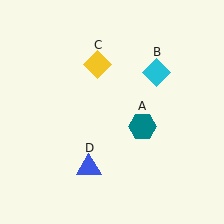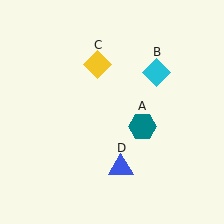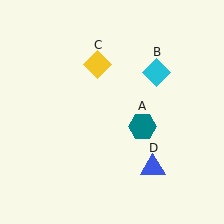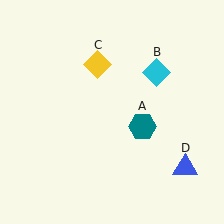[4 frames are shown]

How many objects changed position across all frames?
1 object changed position: blue triangle (object D).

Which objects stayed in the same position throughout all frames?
Teal hexagon (object A) and cyan diamond (object B) and yellow diamond (object C) remained stationary.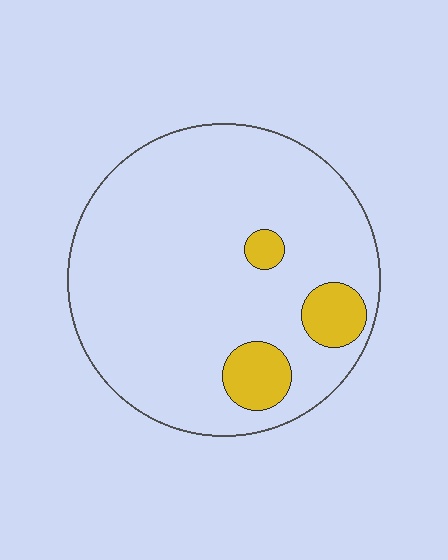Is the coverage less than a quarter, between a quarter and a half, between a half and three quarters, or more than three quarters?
Less than a quarter.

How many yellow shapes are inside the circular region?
3.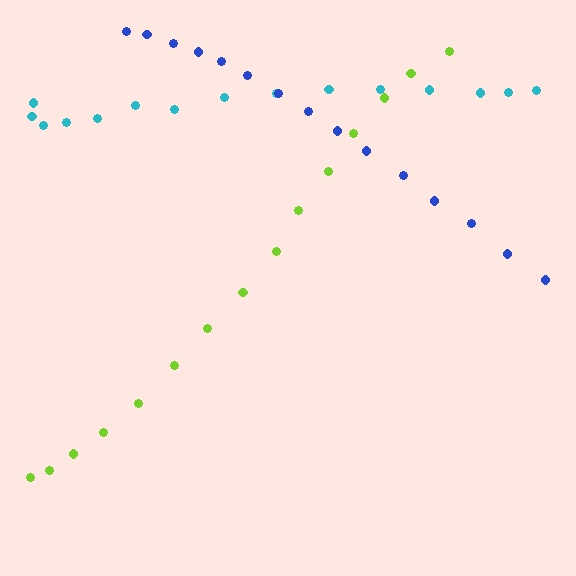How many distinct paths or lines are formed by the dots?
There are 3 distinct paths.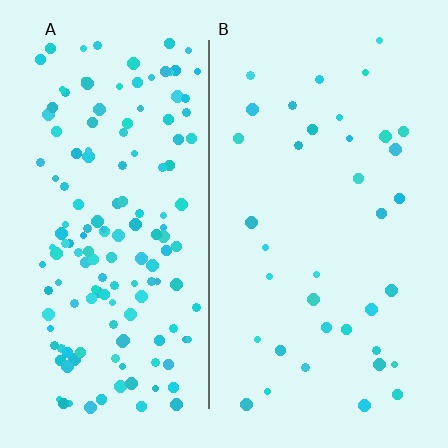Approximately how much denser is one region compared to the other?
Approximately 4.0× — region A over region B.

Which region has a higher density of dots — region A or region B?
A (the left).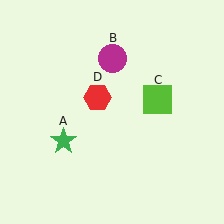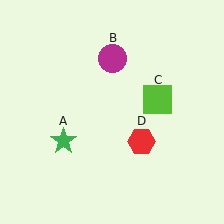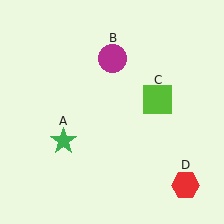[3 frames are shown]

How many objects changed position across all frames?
1 object changed position: red hexagon (object D).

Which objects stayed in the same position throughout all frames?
Green star (object A) and magenta circle (object B) and lime square (object C) remained stationary.